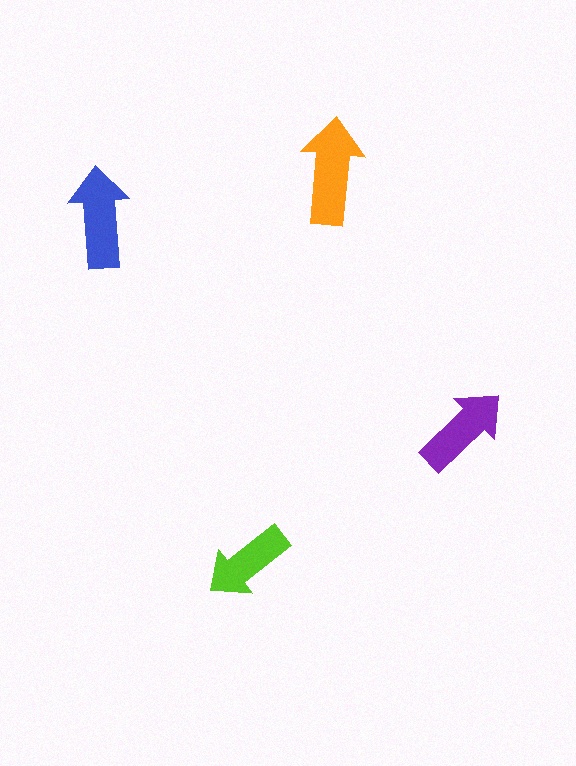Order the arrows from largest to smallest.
the orange one, the blue one, the purple one, the lime one.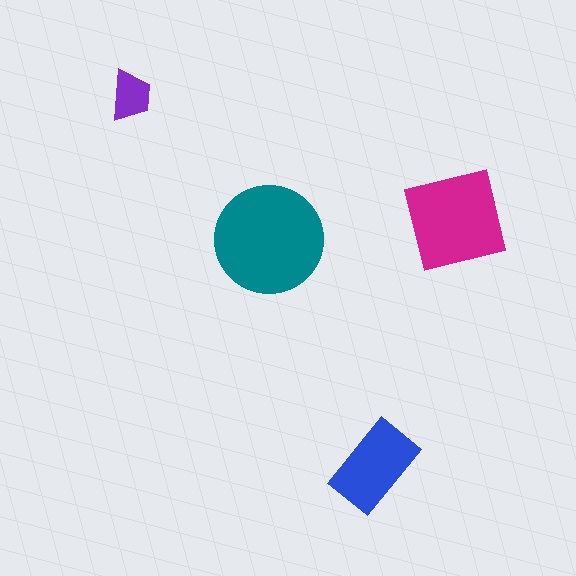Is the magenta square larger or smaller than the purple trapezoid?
Larger.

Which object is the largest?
The teal circle.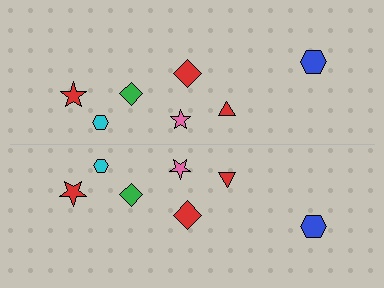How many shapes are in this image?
There are 14 shapes in this image.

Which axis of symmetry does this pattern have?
The pattern has a horizontal axis of symmetry running through the center of the image.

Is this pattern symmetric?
Yes, this pattern has bilateral (reflection) symmetry.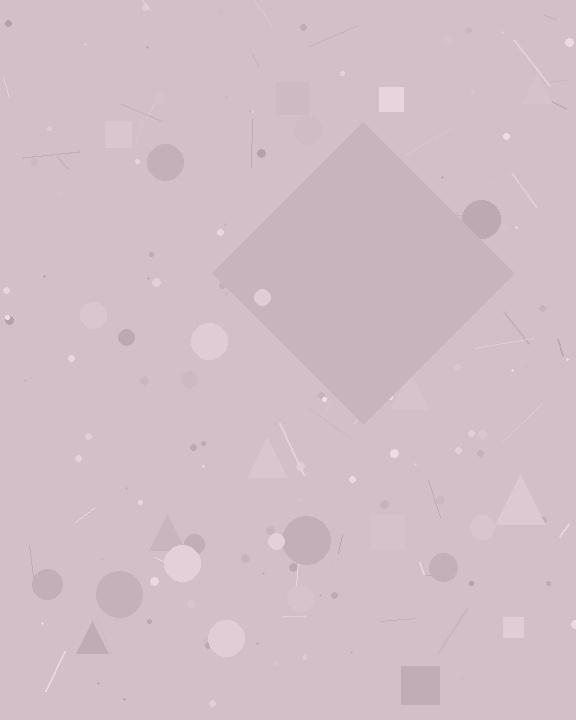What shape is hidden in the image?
A diamond is hidden in the image.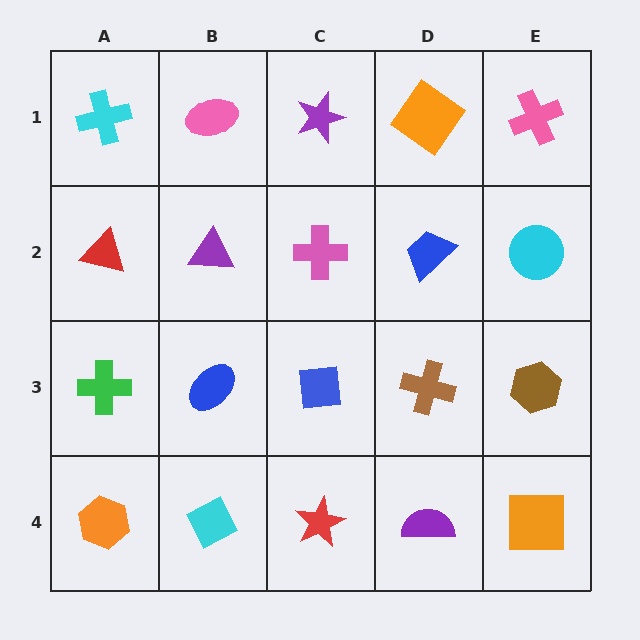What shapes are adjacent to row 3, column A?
A red triangle (row 2, column A), an orange hexagon (row 4, column A), a blue ellipse (row 3, column B).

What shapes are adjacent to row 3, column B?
A purple triangle (row 2, column B), a cyan diamond (row 4, column B), a green cross (row 3, column A), a blue square (row 3, column C).